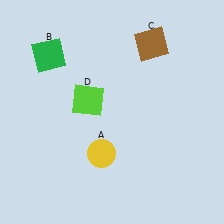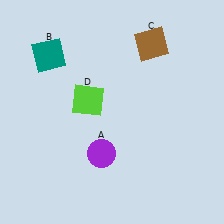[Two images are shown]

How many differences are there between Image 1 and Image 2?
There are 2 differences between the two images.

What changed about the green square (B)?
In Image 1, B is green. In Image 2, it changed to teal.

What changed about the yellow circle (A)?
In Image 1, A is yellow. In Image 2, it changed to purple.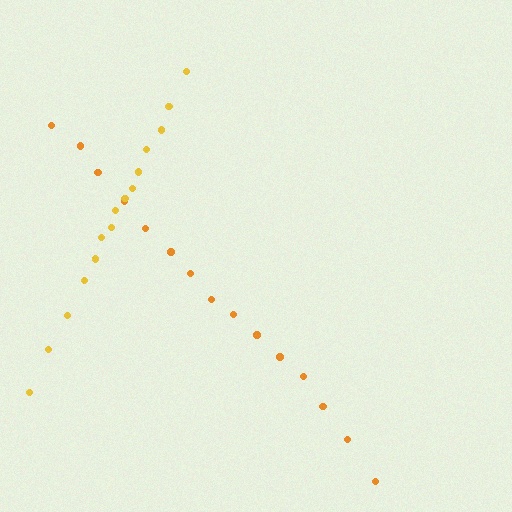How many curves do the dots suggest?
There are 2 distinct paths.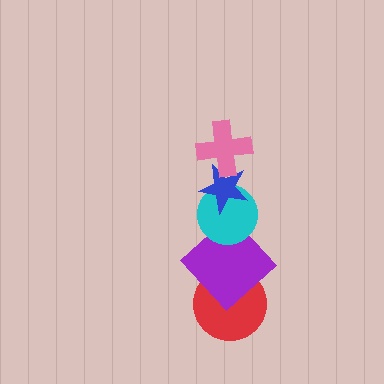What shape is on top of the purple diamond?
The cyan circle is on top of the purple diamond.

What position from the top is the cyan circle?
The cyan circle is 3rd from the top.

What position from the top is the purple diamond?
The purple diamond is 4th from the top.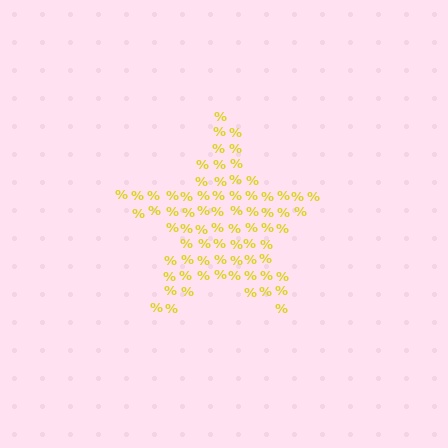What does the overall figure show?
The overall figure shows a star.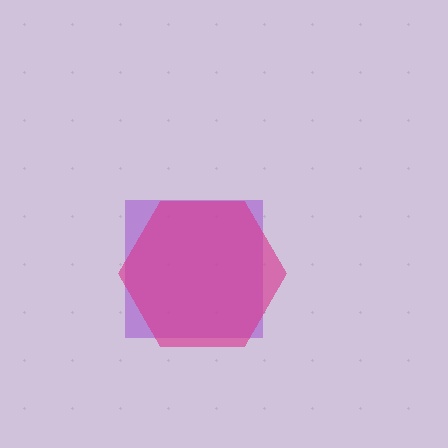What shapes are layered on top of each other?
The layered shapes are: a purple square, a magenta hexagon.